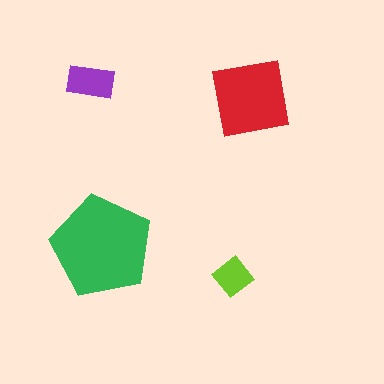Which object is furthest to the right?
The red square is rightmost.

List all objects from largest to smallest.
The green pentagon, the red square, the purple rectangle, the lime diamond.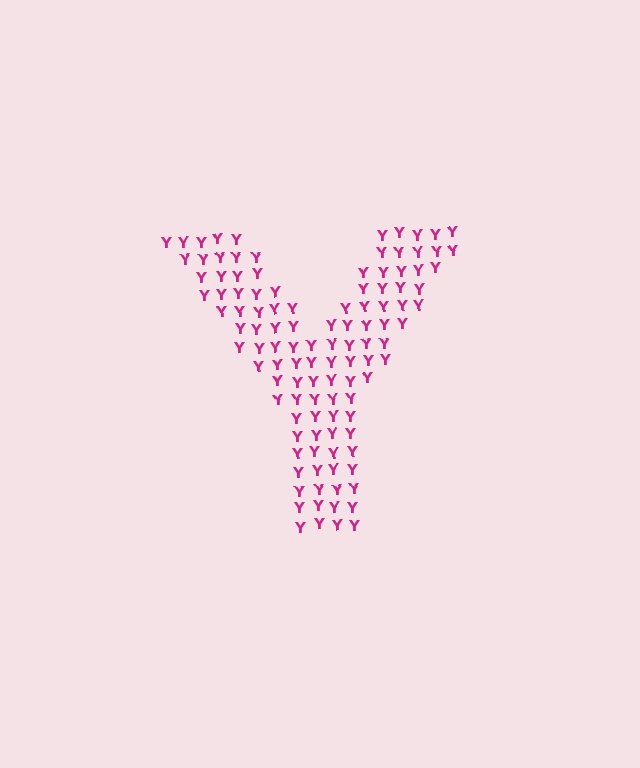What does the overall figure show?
The overall figure shows the letter Y.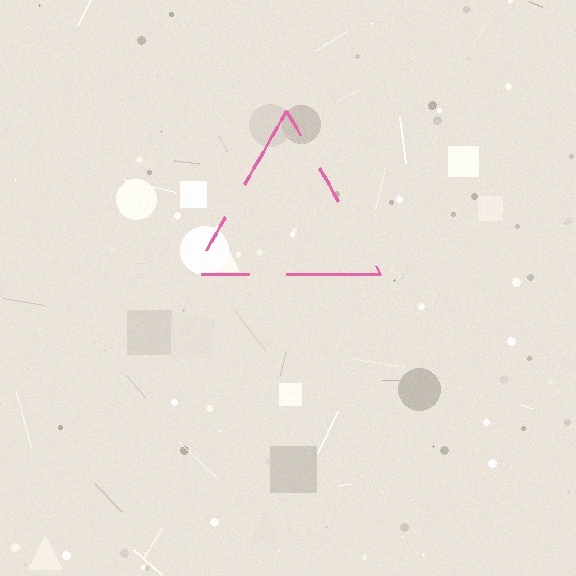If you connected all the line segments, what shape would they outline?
They would outline a triangle.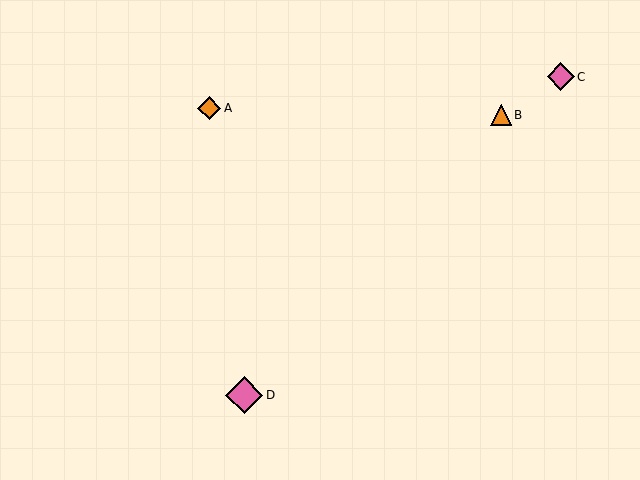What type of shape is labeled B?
Shape B is an orange triangle.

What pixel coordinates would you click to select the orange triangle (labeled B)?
Click at (501, 115) to select the orange triangle B.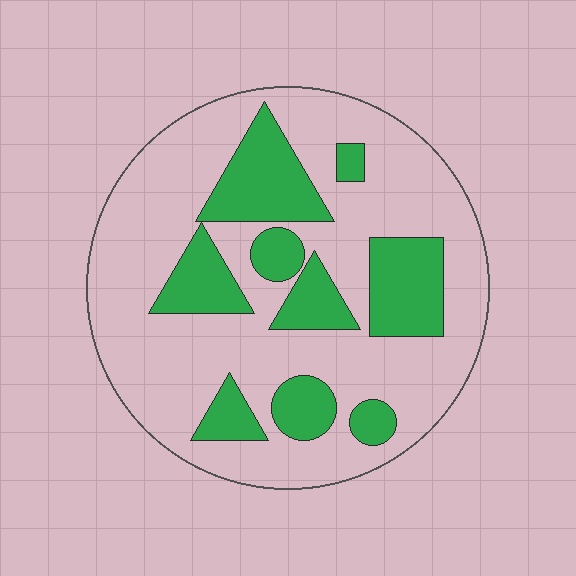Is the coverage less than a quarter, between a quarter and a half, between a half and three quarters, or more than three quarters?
Between a quarter and a half.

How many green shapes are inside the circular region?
9.